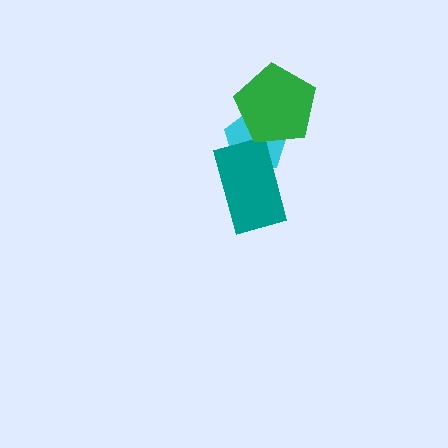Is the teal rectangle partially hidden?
No, no other shape covers it.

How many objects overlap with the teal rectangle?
1 object overlaps with the teal rectangle.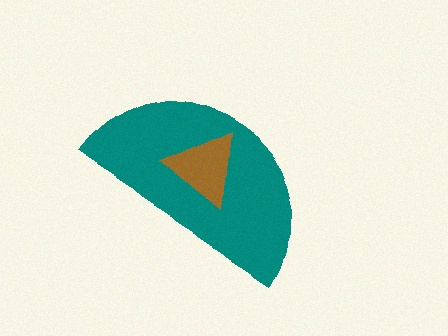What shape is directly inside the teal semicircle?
The brown triangle.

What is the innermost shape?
The brown triangle.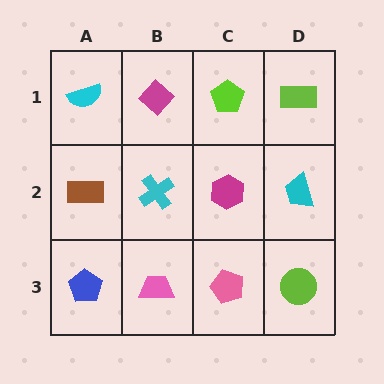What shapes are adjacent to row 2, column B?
A magenta diamond (row 1, column B), a pink trapezoid (row 3, column B), a brown rectangle (row 2, column A), a magenta hexagon (row 2, column C).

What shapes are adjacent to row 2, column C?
A lime pentagon (row 1, column C), a pink pentagon (row 3, column C), a cyan cross (row 2, column B), a cyan trapezoid (row 2, column D).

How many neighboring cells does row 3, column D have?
2.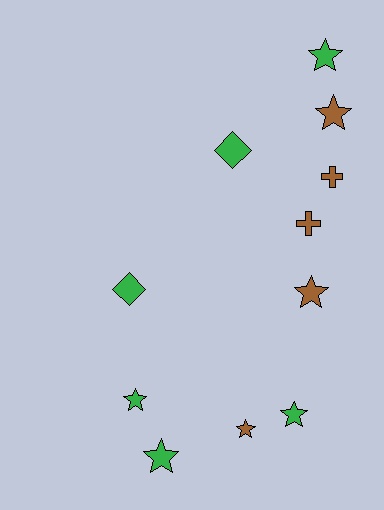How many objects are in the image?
There are 11 objects.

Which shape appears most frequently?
Star, with 7 objects.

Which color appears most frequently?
Green, with 6 objects.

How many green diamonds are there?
There are 2 green diamonds.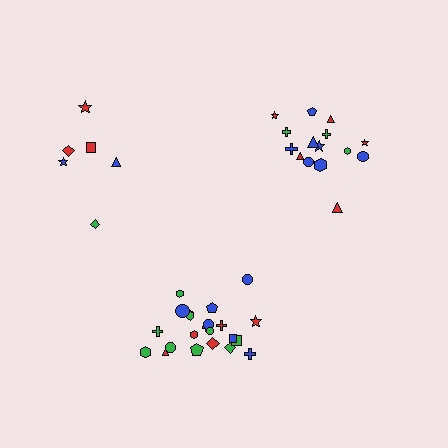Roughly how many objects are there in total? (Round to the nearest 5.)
Roughly 45 objects in total.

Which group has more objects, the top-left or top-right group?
The top-right group.